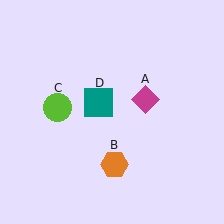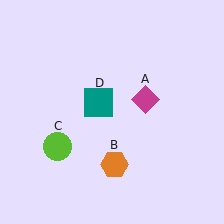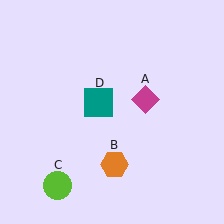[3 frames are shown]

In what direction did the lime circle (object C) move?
The lime circle (object C) moved down.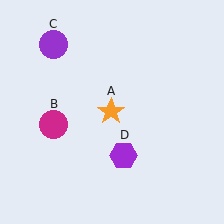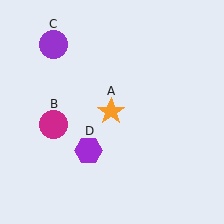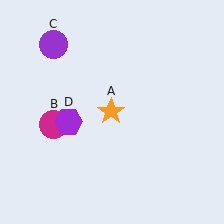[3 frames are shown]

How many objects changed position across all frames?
1 object changed position: purple hexagon (object D).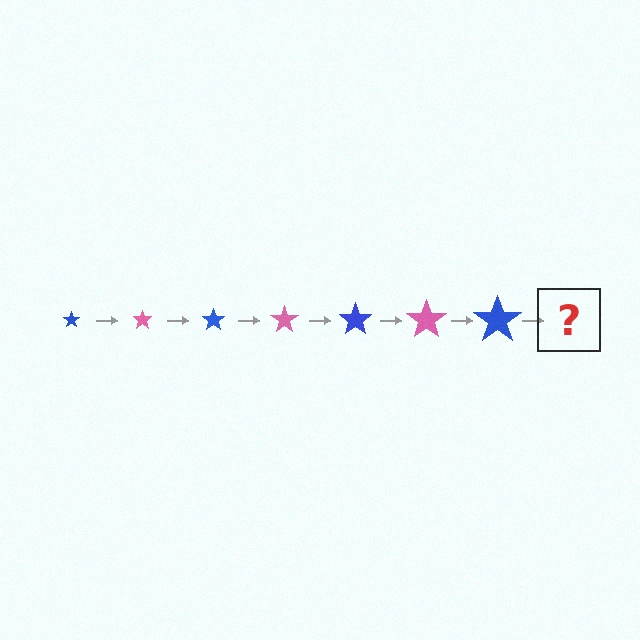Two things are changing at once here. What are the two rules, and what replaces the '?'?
The two rules are that the star grows larger each step and the color cycles through blue and pink. The '?' should be a pink star, larger than the previous one.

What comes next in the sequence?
The next element should be a pink star, larger than the previous one.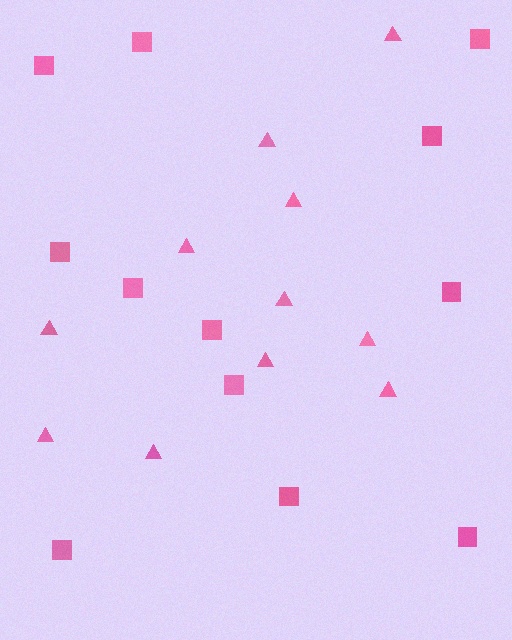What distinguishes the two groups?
There are 2 groups: one group of triangles (11) and one group of squares (12).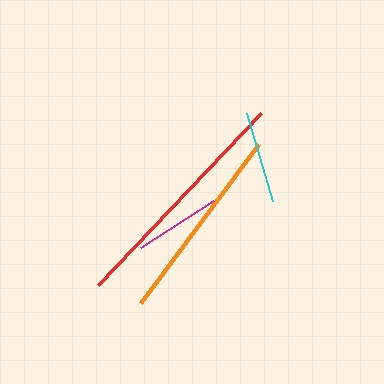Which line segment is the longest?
The red line is the longest at approximately 237 pixels.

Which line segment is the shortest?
The magenta line is the shortest at approximately 87 pixels.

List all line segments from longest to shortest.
From longest to shortest: red, orange, cyan, magenta.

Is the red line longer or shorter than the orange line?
The red line is longer than the orange line.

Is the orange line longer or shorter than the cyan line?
The orange line is longer than the cyan line.